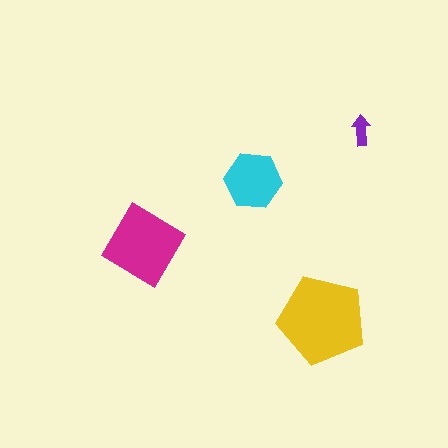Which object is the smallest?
The purple arrow.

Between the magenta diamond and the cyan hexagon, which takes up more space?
The magenta diamond.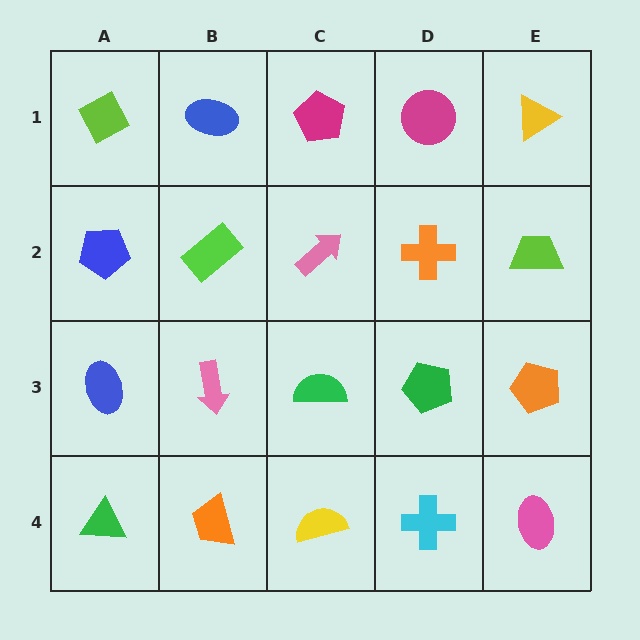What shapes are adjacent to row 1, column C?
A pink arrow (row 2, column C), a blue ellipse (row 1, column B), a magenta circle (row 1, column D).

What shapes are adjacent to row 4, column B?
A pink arrow (row 3, column B), a green triangle (row 4, column A), a yellow semicircle (row 4, column C).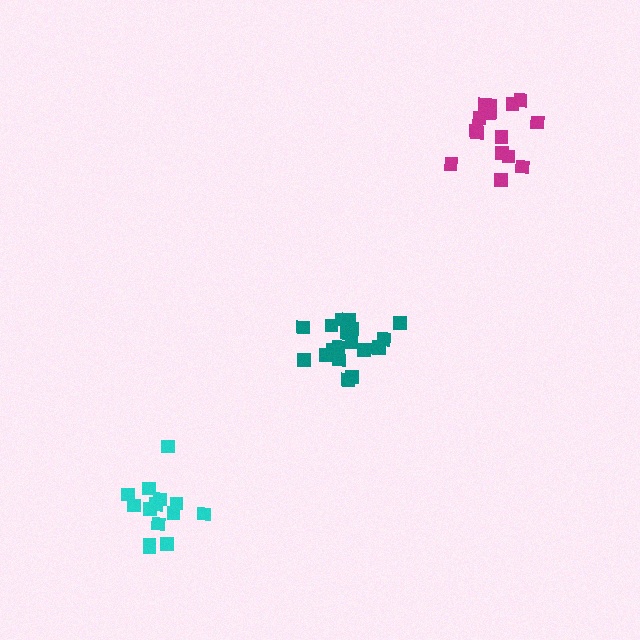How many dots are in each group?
Group 1: 19 dots, Group 2: 15 dots, Group 3: 14 dots (48 total).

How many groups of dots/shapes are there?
There are 3 groups.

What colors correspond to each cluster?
The clusters are colored: teal, magenta, cyan.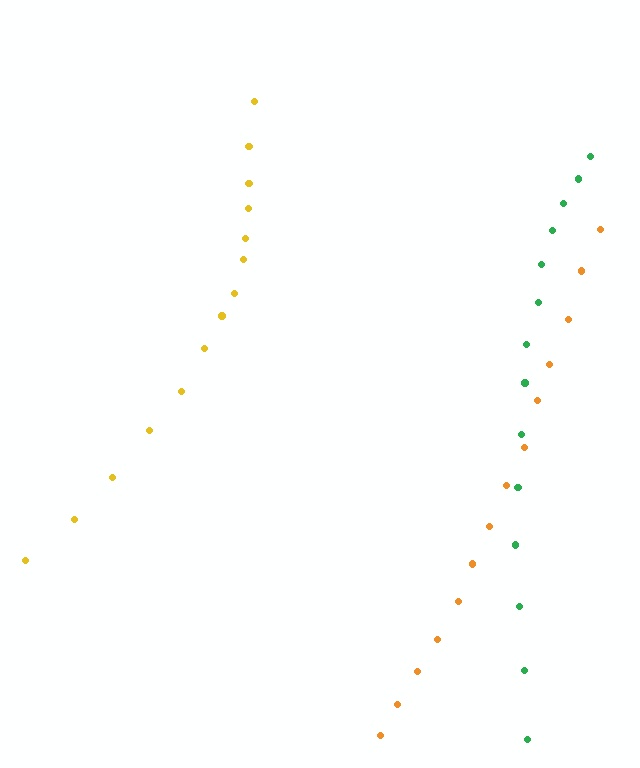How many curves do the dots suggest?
There are 3 distinct paths.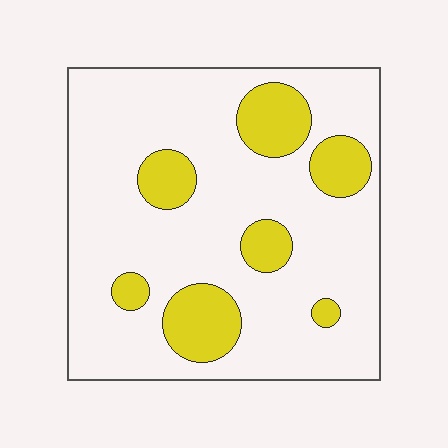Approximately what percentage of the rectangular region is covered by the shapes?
Approximately 20%.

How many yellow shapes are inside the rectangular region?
7.